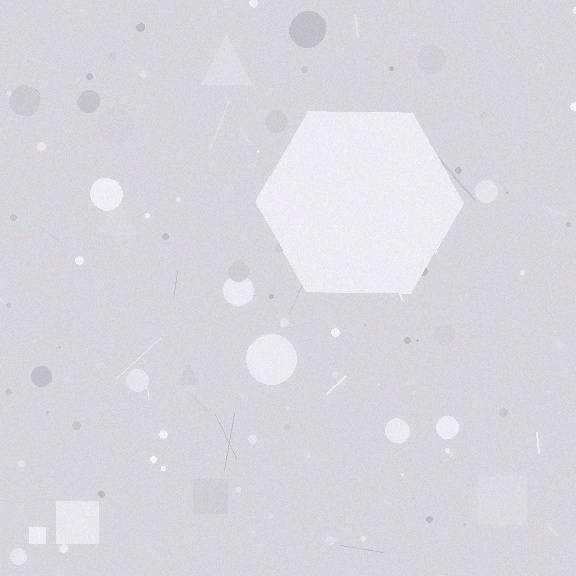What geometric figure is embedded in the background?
A hexagon is embedded in the background.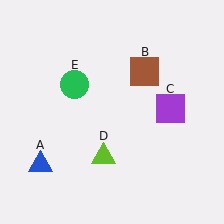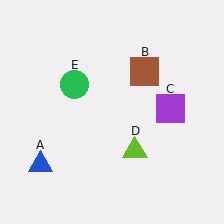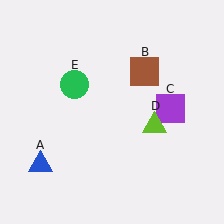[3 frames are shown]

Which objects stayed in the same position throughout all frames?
Blue triangle (object A) and brown square (object B) and purple square (object C) and green circle (object E) remained stationary.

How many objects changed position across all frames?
1 object changed position: lime triangle (object D).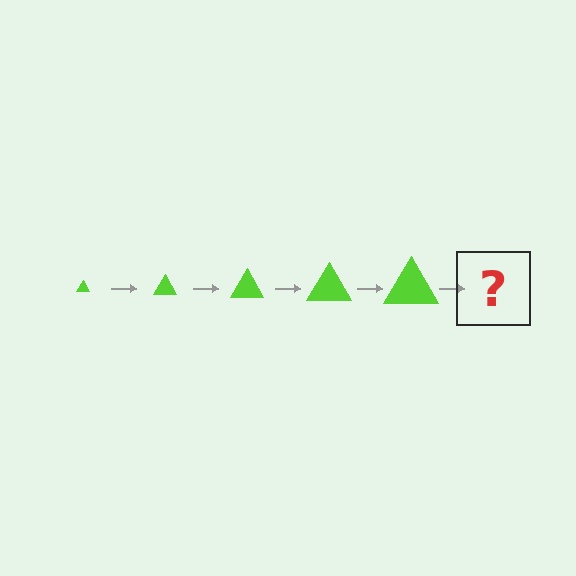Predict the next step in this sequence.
The next step is a lime triangle, larger than the previous one.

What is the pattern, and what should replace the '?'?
The pattern is that the triangle gets progressively larger each step. The '?' should be a lime triangle, larger than the previous one.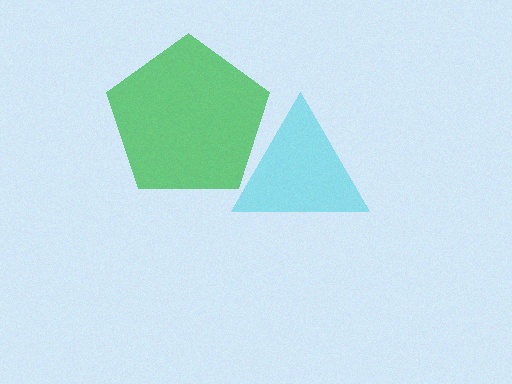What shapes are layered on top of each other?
The layered shapes are: a green pentagon, a cyan triangle.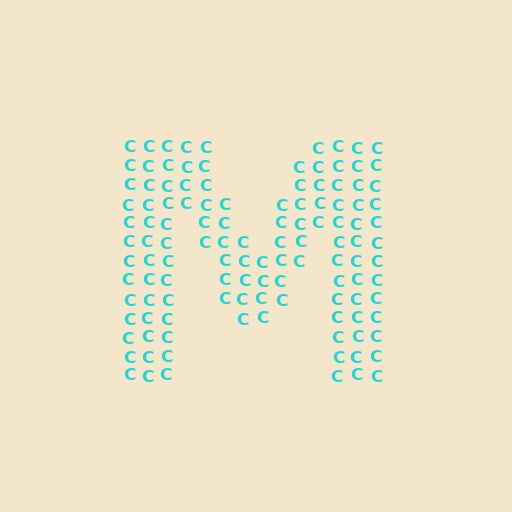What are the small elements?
The small elements are letter C's.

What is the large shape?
The large shape is the letter M.